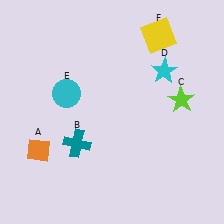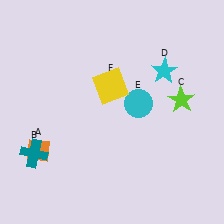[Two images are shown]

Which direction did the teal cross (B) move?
The teal cross (B) moved left.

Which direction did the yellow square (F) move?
The yellow square (F) moved down.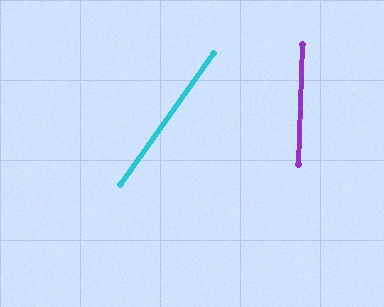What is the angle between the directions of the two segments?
Approximately 34 degrees.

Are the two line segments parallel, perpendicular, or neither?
Neither parallel nor perpendicular — they differ by about 34°.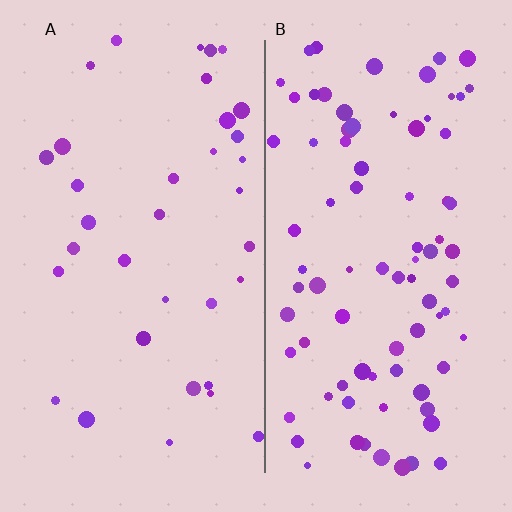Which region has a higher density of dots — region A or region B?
B (the right).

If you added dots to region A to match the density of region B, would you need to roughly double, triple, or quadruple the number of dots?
Approximately double.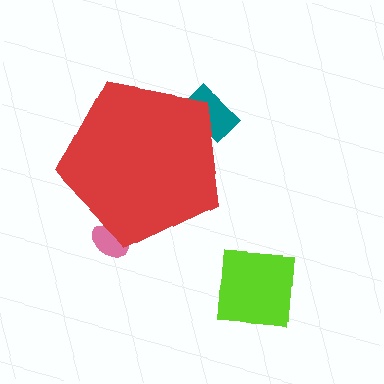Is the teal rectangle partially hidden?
Yes, the teal rectangle is partially hidden behind the red pentagon.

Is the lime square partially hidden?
No, the lime square is fully visible.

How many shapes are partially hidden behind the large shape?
2 shapes are partially hidden.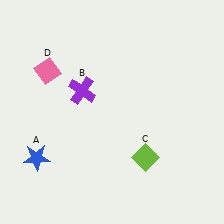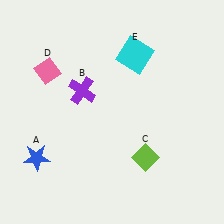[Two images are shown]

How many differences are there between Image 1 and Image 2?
There is 1 difference between the two images.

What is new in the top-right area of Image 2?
A cyan square (E) was added in the top-right area of Image 2.